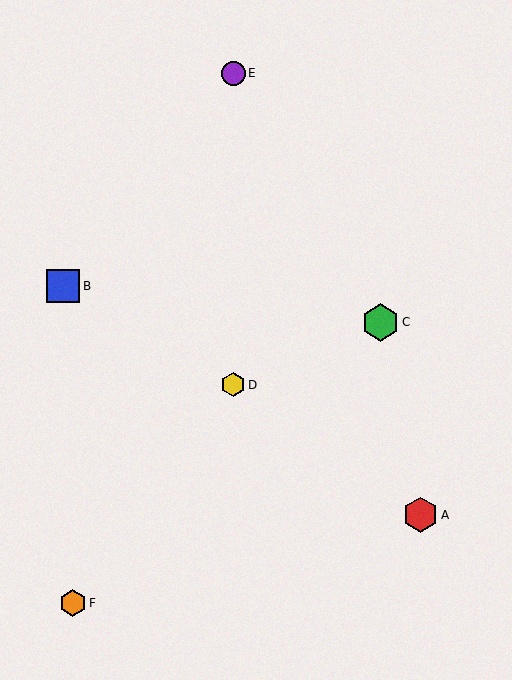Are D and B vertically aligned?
No, D is at x≈233 and B is at x≈63.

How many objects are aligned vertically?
2 objects (D, E) are aligned vertically.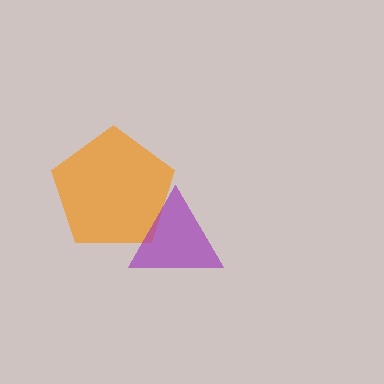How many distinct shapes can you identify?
There are 2 distinct shapes: an orange pentagon, a purple triangle.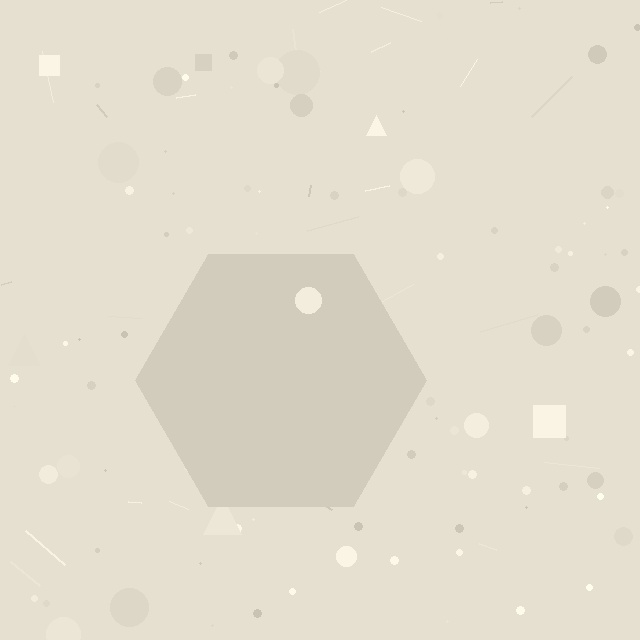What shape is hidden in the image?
A hexagon is hidden in the image.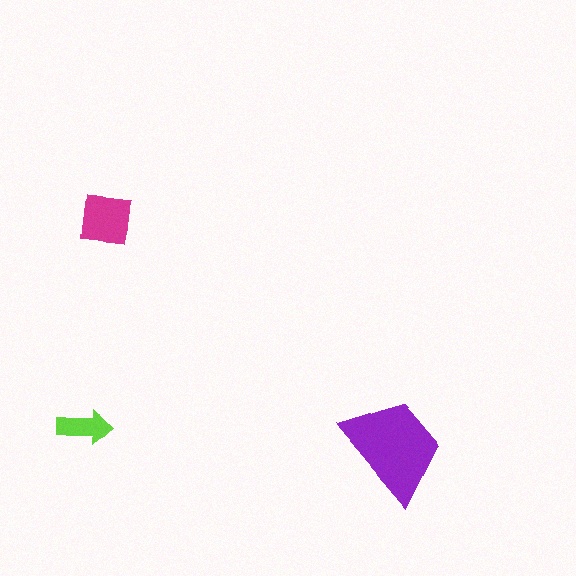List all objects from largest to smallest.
The purple trapezoid, the magenta square, the lime arrow.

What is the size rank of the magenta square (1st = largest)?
2nd.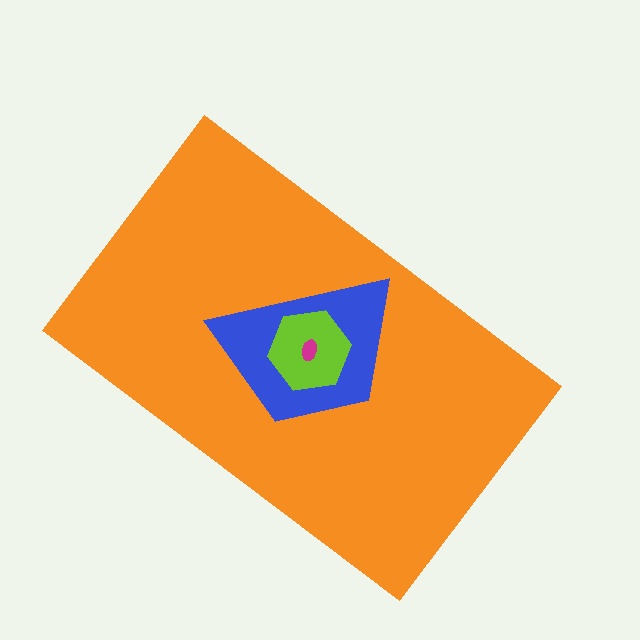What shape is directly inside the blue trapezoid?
The lime hexagon.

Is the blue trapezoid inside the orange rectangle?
Yes.